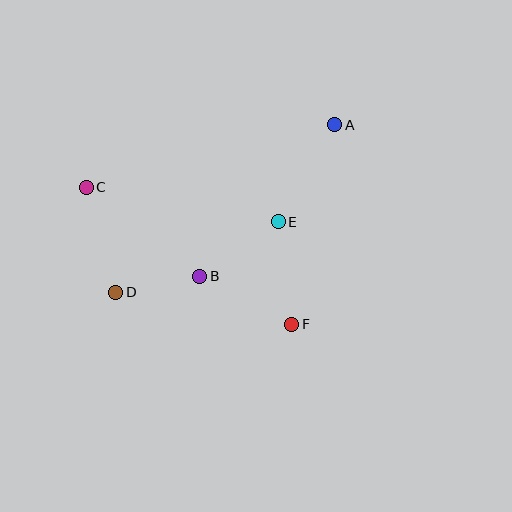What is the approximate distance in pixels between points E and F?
The distance between E and F is approximately 103 pixels.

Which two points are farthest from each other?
Points A and D are farthest from each other.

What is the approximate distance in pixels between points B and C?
The distance between B and C is approximately 144 pixels.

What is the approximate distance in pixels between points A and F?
The distance between A and F is approximately 204 pixels.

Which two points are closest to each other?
Points B and D are closest to each other.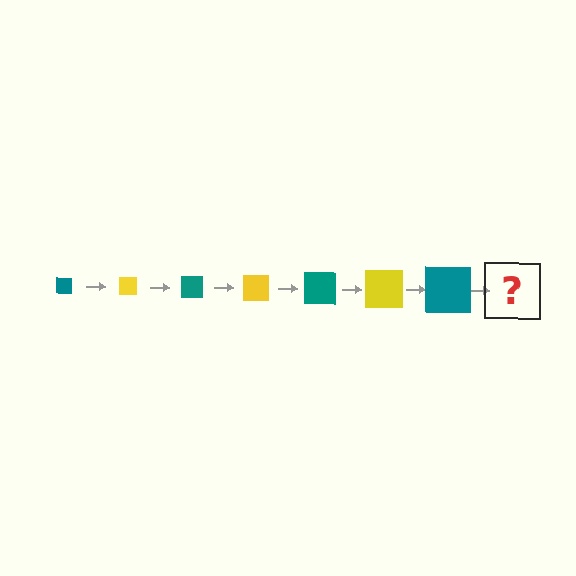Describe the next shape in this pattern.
It should be a yellow square, larger than the previous one.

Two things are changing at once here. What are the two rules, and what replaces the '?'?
The two rules are that the square grows larger each step and the color cycles through teal and yellow. The '?' should be a yellow square, larger than the previous one.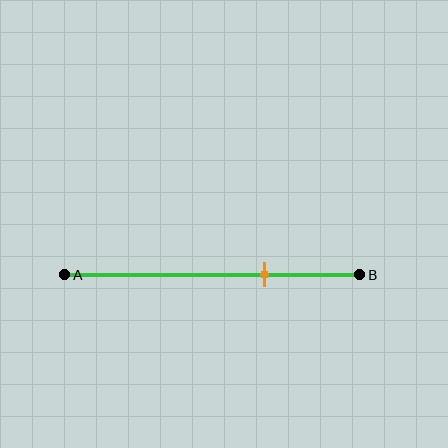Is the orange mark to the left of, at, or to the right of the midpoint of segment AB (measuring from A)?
The orange mark is to the right of the midpoint of segment AB.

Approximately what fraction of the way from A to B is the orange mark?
The orange mark is approximately 70% of the way from A to B.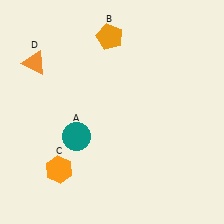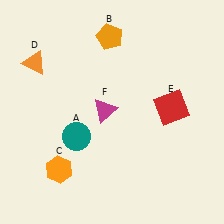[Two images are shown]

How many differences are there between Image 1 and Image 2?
There are 2 differences between the two images.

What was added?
A red square (E), a magenta triangle (F) were added in Image 2.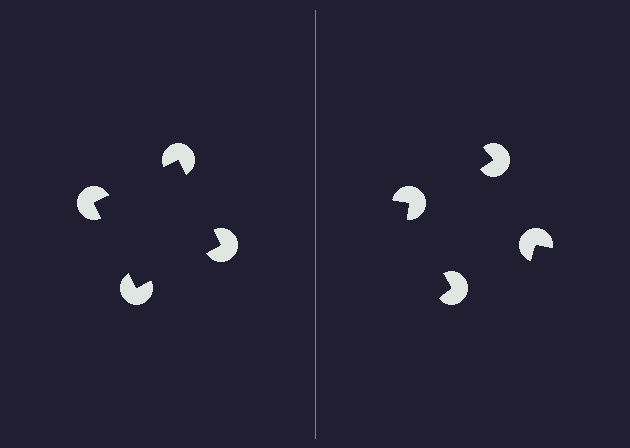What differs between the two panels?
The pac-man discs are positioned identically on both sides; only the wedge orientations differ. On the left they align to a square; on the right they are misaligned.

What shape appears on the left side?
An illusory square.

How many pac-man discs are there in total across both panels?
8 — 4 on each side.